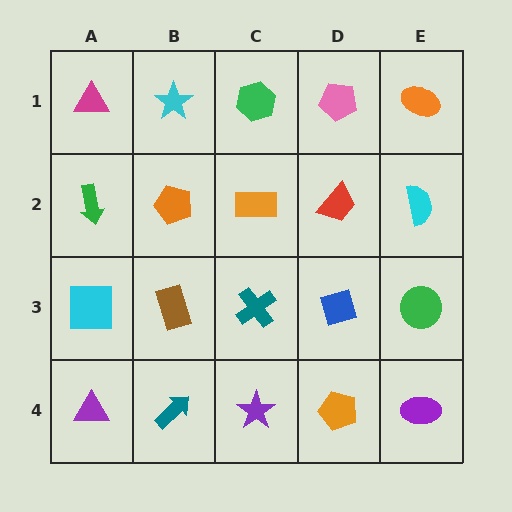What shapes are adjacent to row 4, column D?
A blue diamond (row 3, column D), a purple star (row 4, column C), a purple ellipse (row 4, column E).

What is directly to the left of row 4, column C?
A teal arrow.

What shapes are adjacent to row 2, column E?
An orange ellipse (row 1, column E), a green circle (row 3, column E), a red trapezoid (row 2, column D).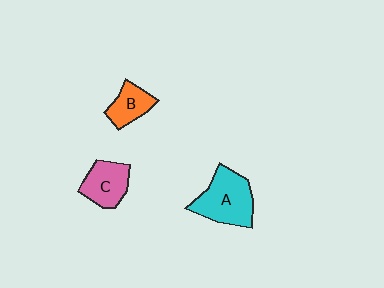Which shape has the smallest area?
Shape B (orange).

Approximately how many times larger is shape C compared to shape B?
Approximately 1.3 times.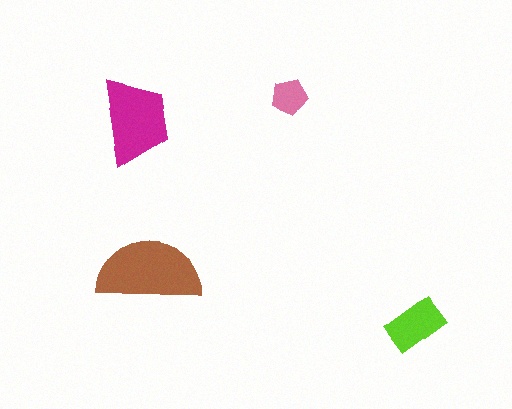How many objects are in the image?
There are 4 objects in the image.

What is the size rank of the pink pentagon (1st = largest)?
4th.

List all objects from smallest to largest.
The pink pentagon, the lime rectangle, the magenta trapezoid, the brown semicircle.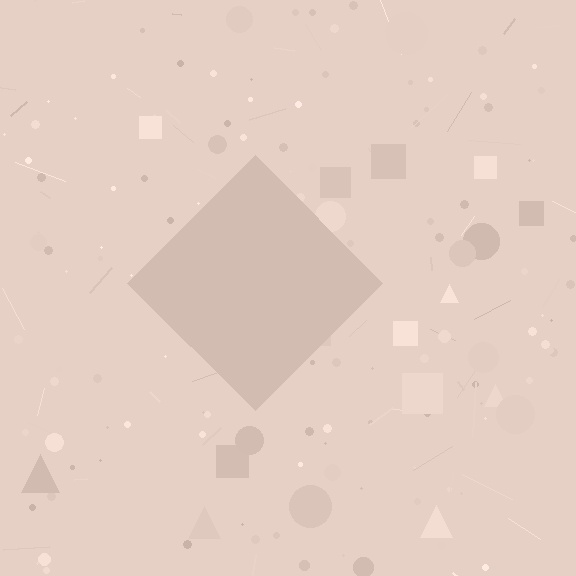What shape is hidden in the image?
A diamond is hidden in the image.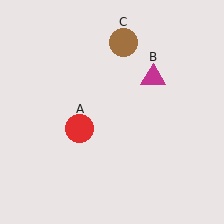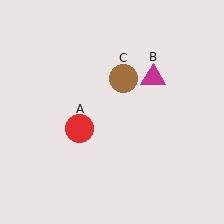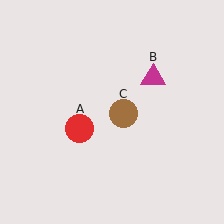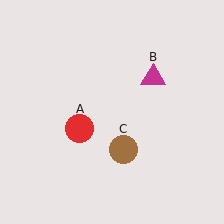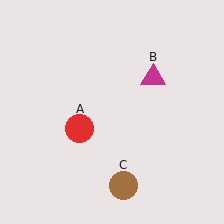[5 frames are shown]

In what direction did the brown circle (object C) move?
The brown circle (object C) moved down.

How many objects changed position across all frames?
1 object changed position: brown circle (object C).